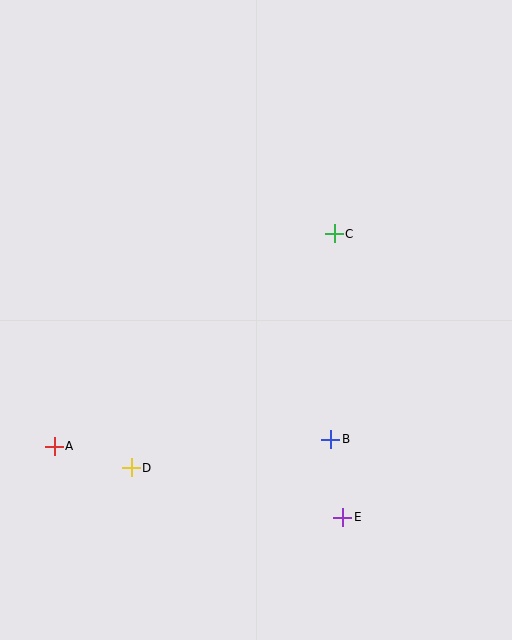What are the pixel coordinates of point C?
Point C is at (334, 234).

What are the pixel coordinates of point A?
Point A is at (54, 446).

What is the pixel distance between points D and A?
The distance between D and A is 80 pixels.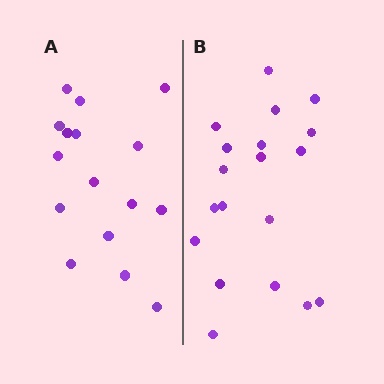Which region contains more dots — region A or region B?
Region B (the right region) has more dots.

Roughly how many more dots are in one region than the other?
Region B has just a few more — roughly 2 or 3 more dots than region A.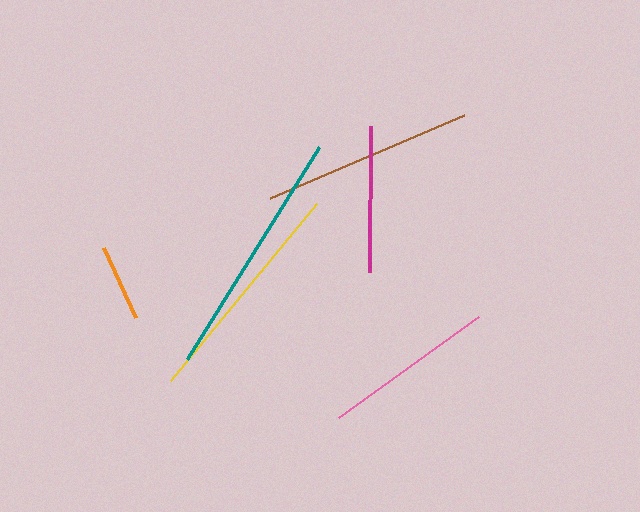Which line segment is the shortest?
The orange line is the shortest at approximately 77 pixels.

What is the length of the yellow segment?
The yellow segment is approximately 229 pixels long.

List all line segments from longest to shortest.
From longest to shortest: teal, yellow, brown, pink, magenta, orange.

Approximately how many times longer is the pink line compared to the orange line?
The pink line is approximately 2.3 times the length of the orange line.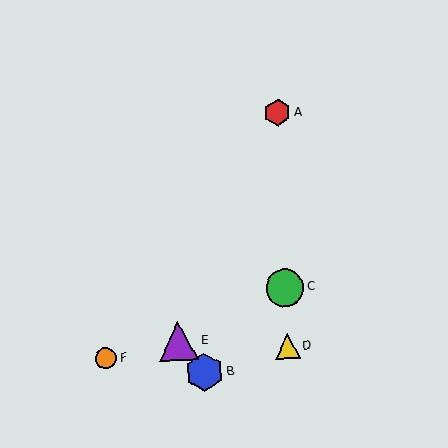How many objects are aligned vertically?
3 objects (A, C, D) are aligned vertically.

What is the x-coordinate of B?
Object B is at x≈204.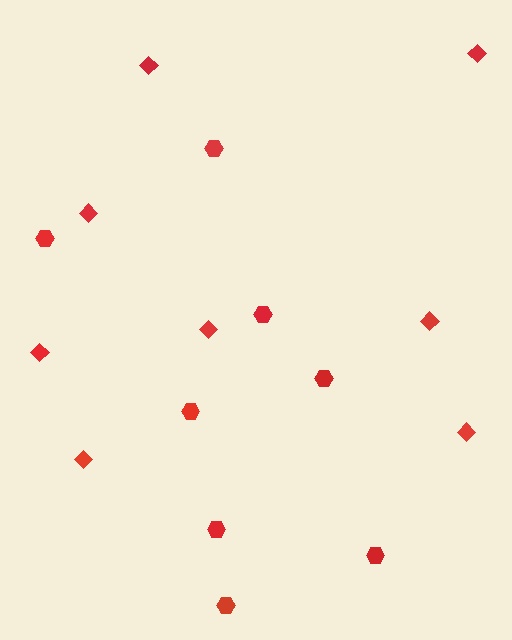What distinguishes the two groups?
There are 2 groups: one group of diamonds (8) and one group of hexagons (8).